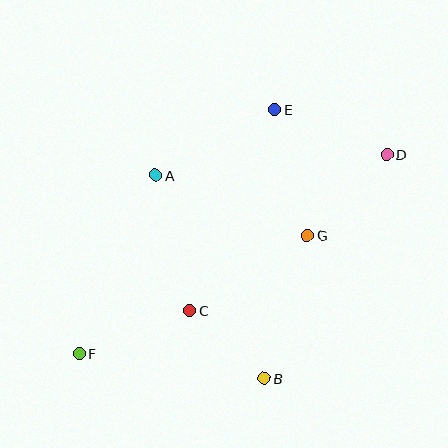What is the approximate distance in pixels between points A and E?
The distance between A and E is approximately 136 pixels.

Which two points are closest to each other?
Points B and C are closest to each other.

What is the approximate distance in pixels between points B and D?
The distance between B and D is approximately 255 pixels.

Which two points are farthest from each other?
Points D and F are farthest from each other.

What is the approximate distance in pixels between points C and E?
The distance between C and E is approximately 219 pixels.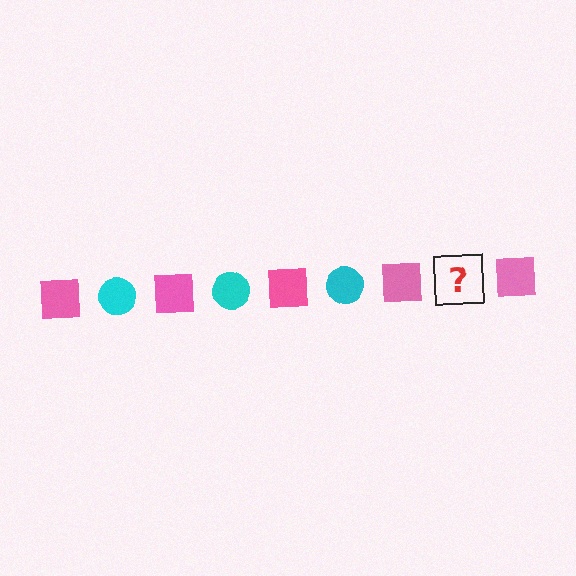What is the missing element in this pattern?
The missing element is a cyan circle.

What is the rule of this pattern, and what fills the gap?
The rule is that the pattern alternates between pink square and cyan circle. The gap should be filled with a cyan circle.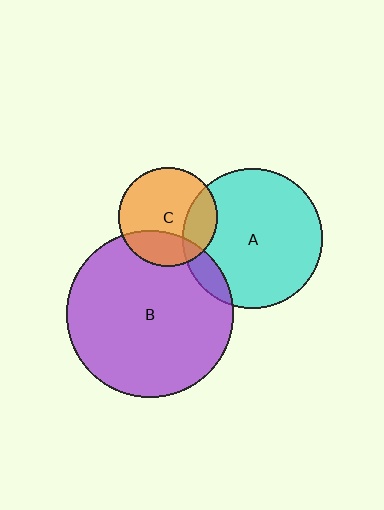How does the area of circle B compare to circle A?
Approximately 1.4 times.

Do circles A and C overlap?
Yes.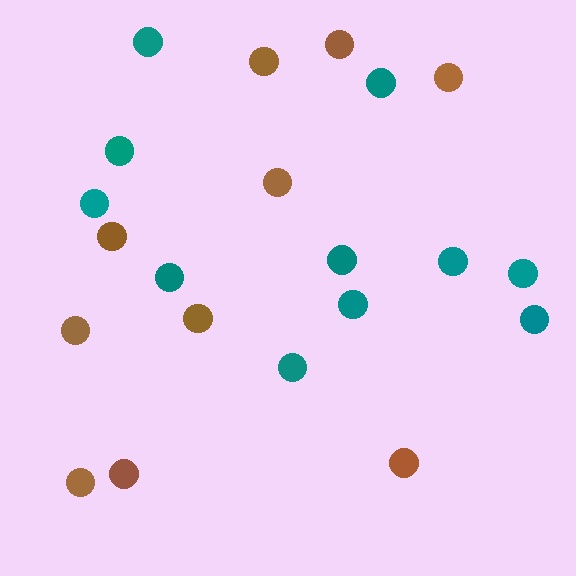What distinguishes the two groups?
There are 2 groups: one group of brown circles (10) and one group of teal circles (11).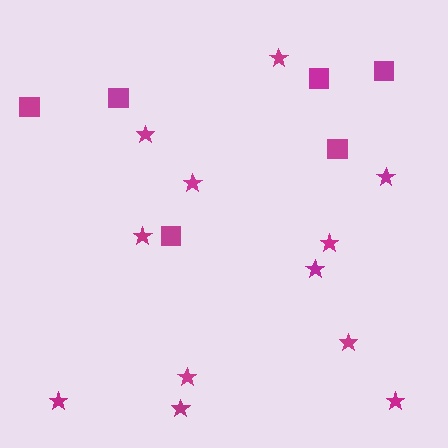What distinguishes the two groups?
There are 2 groups: one group of squares (6) and one group of stars (12).